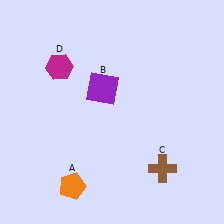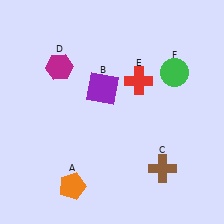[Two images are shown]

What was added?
A red cross (E), a green circle (F) were added in Image 2.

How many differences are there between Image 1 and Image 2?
There are 2 differences between the two images.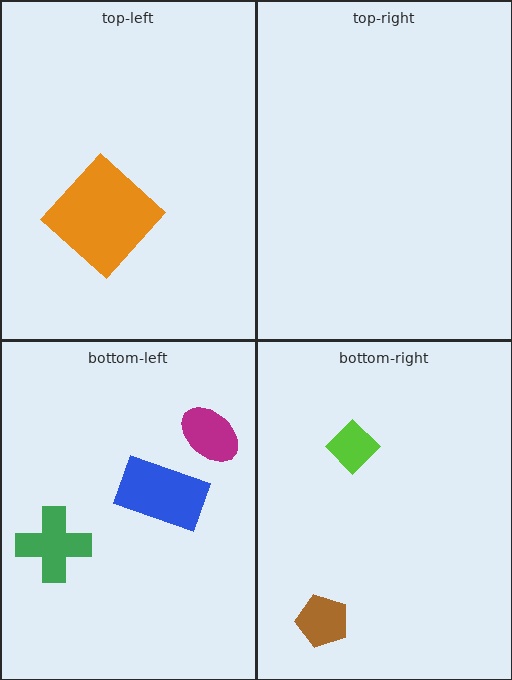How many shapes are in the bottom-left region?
3.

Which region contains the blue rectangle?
The bottom-left region.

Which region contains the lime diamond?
The bottom-right region.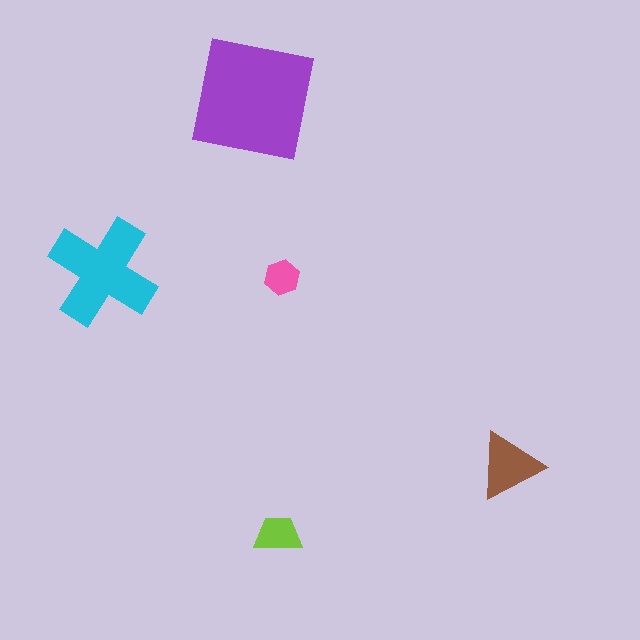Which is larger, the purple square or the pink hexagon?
The purple square.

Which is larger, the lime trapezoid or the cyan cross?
The cyan cross.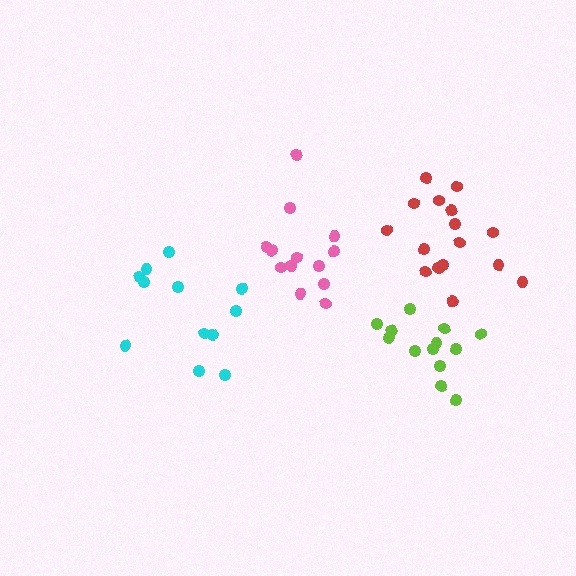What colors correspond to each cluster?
The clusters are colored: lime, pink, red, cyan.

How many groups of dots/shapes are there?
There are 4 groups.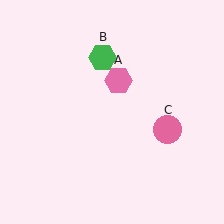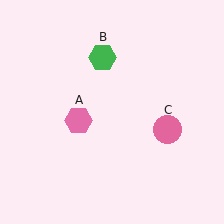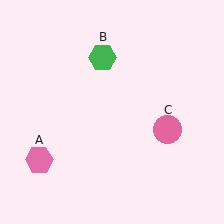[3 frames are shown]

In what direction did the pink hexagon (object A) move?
The pink hexagon (object A) moved down and to the left.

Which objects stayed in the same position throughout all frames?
Green hexagon (object B) and pink circle (object C) remained stationary.